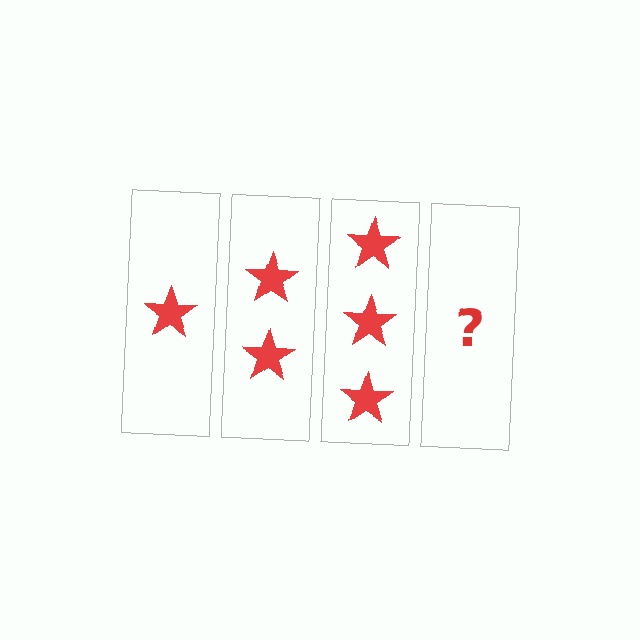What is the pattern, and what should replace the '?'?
The pattern is that each step adds one more star. The '?' should be 4 stars.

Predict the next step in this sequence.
The next step is 4 stars.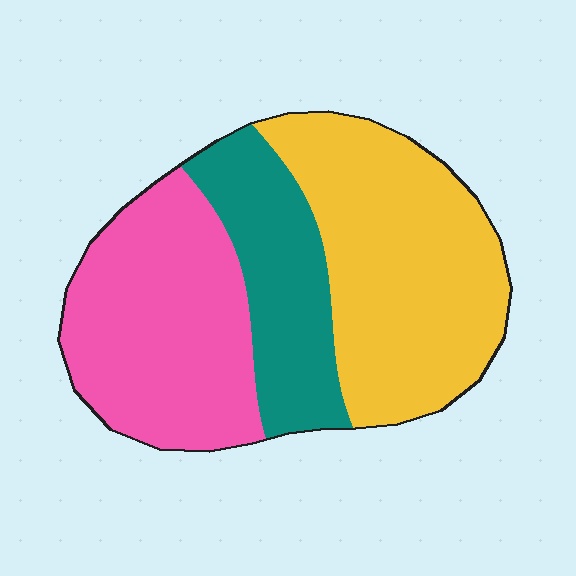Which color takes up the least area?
Teal, at roughly 20%.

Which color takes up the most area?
Yellow, at roughly 40%.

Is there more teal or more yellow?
Yellow.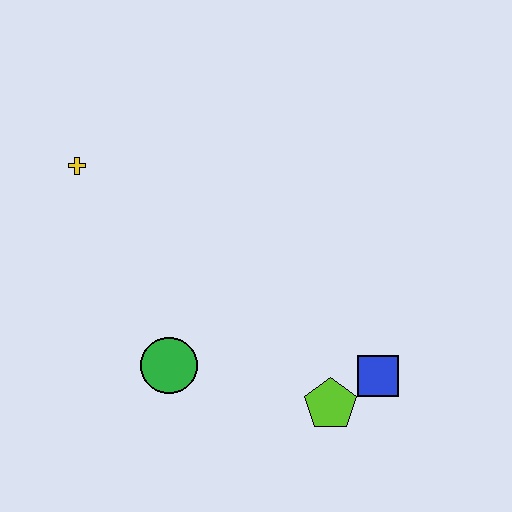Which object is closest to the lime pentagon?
The blue square is closest to the lime pentagon.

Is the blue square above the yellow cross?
No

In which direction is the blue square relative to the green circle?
The blue square is to the right of the green circle.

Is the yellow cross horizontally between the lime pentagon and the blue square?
No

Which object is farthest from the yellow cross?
The blue square is farthest from the yellow cross.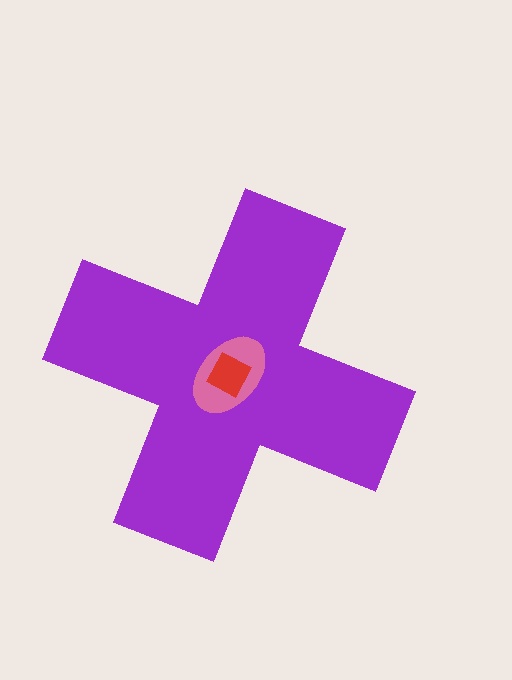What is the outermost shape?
The purple cross.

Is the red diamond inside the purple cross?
Yes.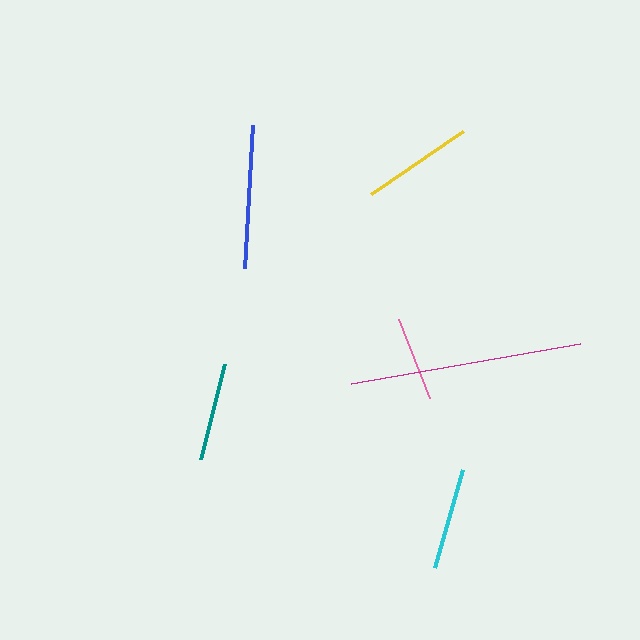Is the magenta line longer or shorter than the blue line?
The magenta line is longer than the blue line.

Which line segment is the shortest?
The pink line is the shortest at approximately 84 pixels.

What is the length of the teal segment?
The teal segment is approximately 98 pixels long.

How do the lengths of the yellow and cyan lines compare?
The yellow and cyan lines are approximately the same length.